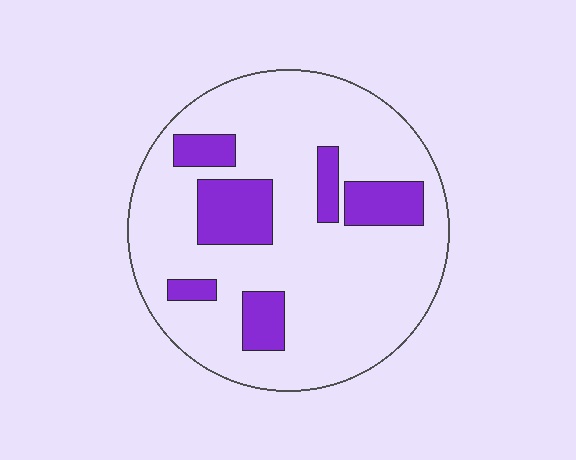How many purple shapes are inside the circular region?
6.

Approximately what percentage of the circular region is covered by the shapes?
Approximately 20%.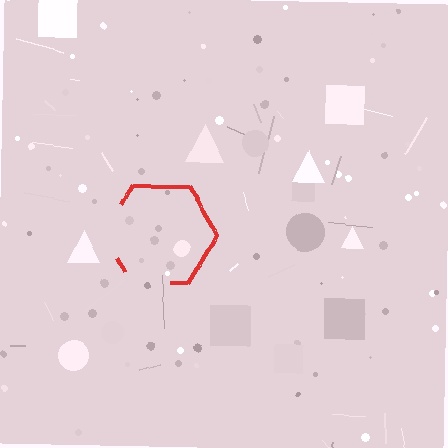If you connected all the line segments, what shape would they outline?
They would outline a hexagon.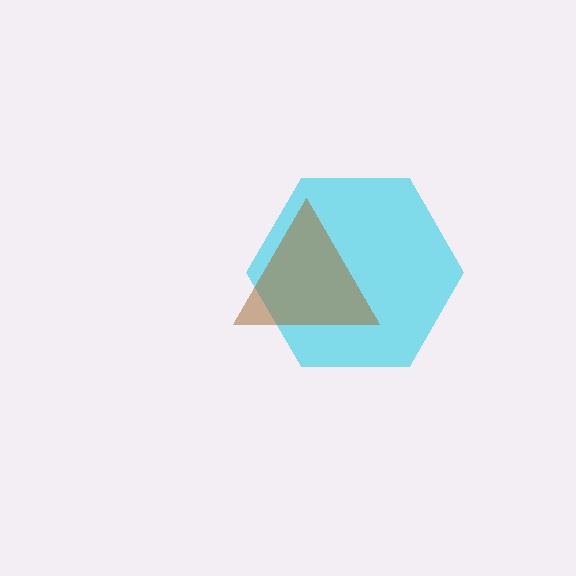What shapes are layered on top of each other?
The layered shapes are: a cyan hexagon, a brown triangle.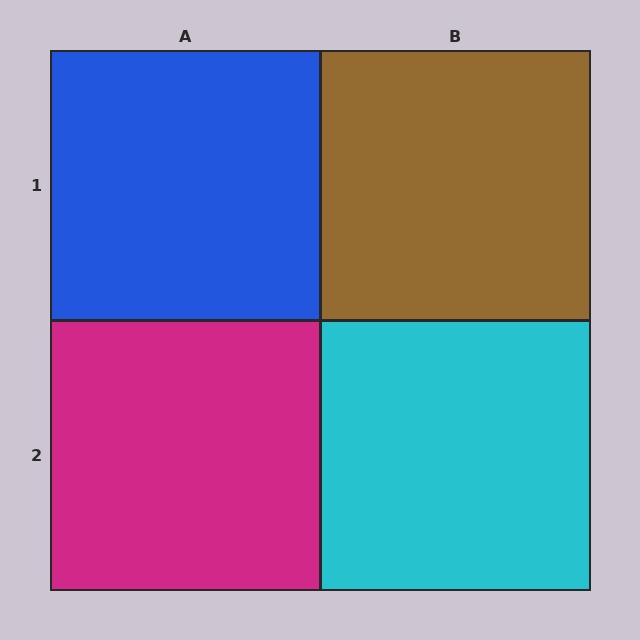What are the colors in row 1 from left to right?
Blue, brown.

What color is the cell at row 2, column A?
Magenta.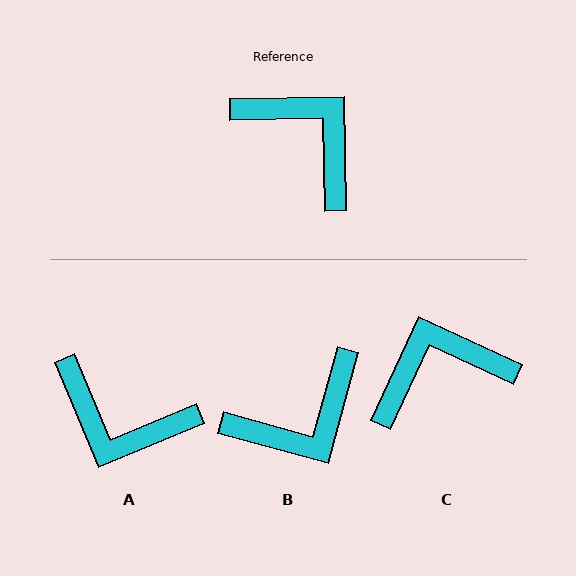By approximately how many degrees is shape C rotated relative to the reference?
Approximately 64 degrees counter-clockwise.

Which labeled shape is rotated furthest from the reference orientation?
A, about 158 degrees away.